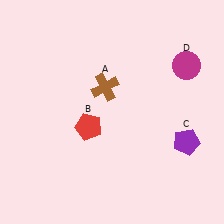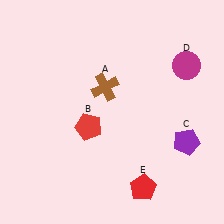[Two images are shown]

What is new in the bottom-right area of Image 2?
A red pentagon (E) was added in the bottom-right area of Image 2.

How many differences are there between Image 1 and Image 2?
There is 1 difference between the two images.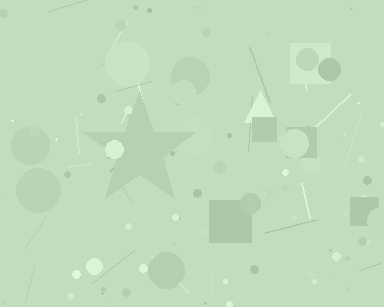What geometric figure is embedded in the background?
A star is embedded in the background.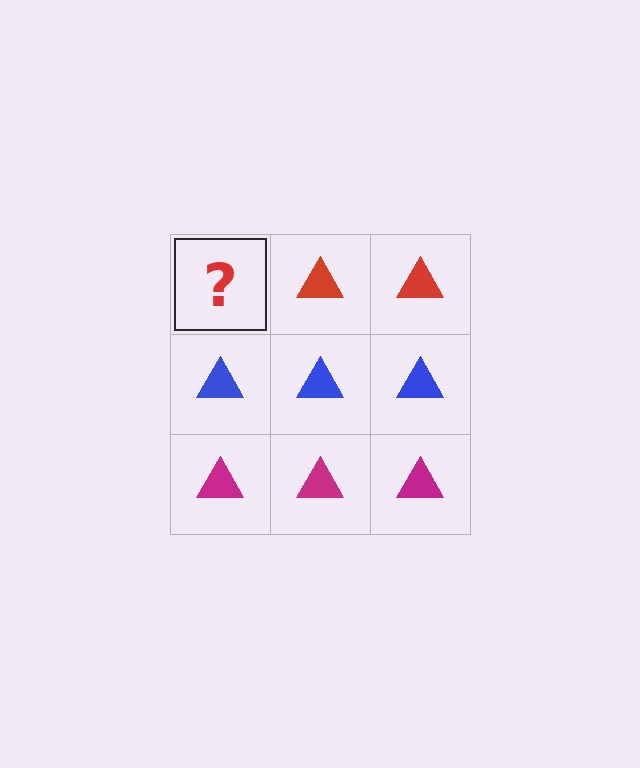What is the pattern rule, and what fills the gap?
The rule is that each row has a consistent color. The gap should be filled with a red triangle.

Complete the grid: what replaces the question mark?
The question mark should be replaced with a red triangle.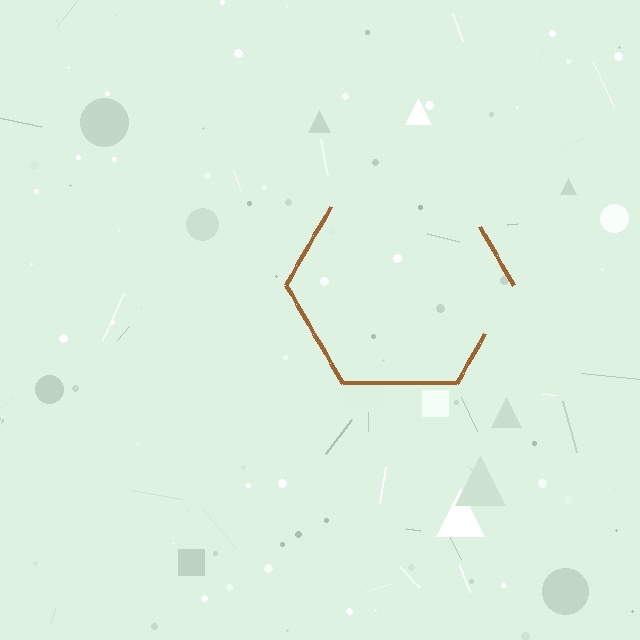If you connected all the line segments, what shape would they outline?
They would outline a hexagon.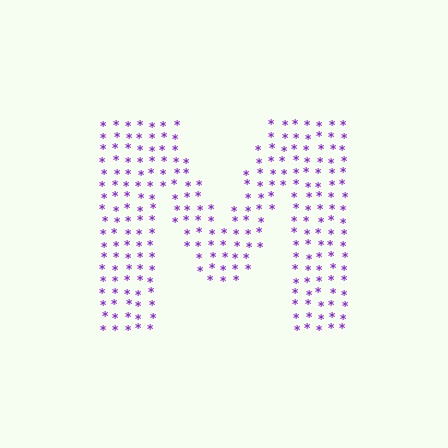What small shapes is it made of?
It is made of small asterisks.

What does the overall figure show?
The overall figure shows the letter M.